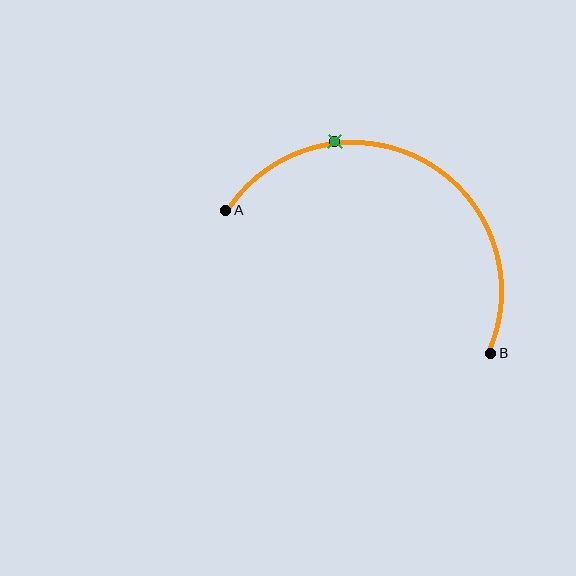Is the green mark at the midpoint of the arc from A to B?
No. The green mark lies on the arc but is closer to endpoint A. The arc midpoint would be at the point on the curve equidistant along the arc from both A and B.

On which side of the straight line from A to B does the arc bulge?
The arc bulges above the straight line connecting A and B.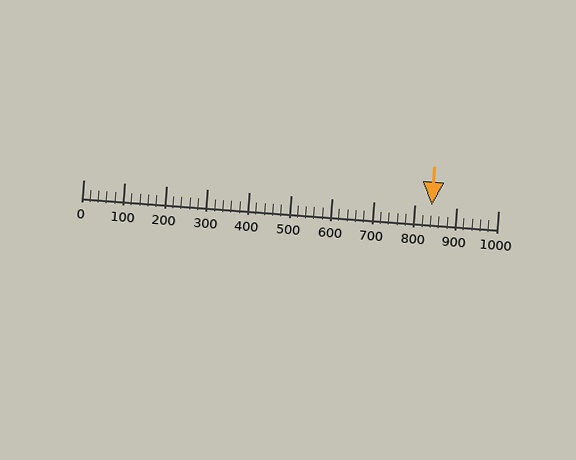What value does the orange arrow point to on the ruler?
The orange arrow points to approximately 840.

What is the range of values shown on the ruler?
The ruler shows values from 0 to 1000.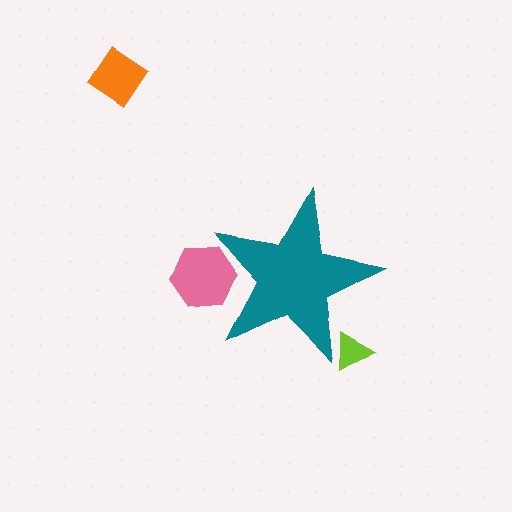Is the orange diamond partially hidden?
No, the orange diamond is fully visible.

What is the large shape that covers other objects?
A teal star.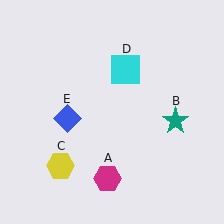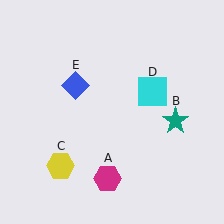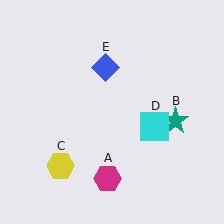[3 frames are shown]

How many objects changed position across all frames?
2 objects changed position: cyan square (object D), blue diamond (object E).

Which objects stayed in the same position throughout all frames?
Magenta hexagon (object A) and teal star (object B) and yellow hexagon (object C) remained stationary.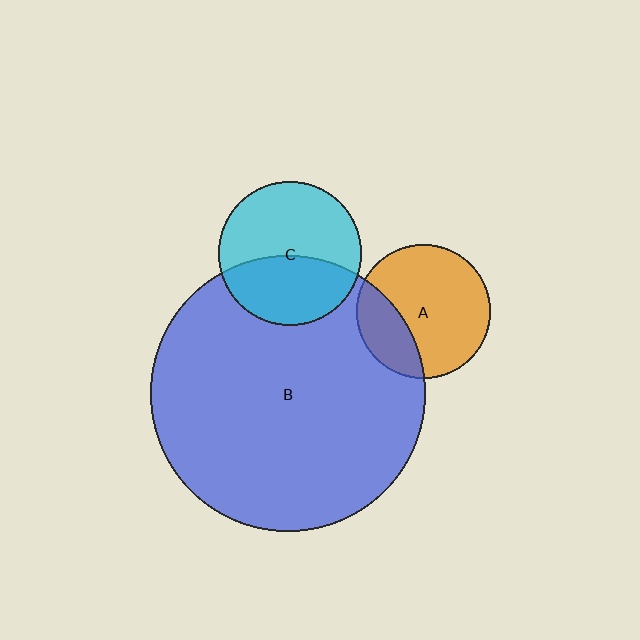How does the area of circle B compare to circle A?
Approximately 4.2 times.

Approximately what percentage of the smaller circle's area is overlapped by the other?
Approximately 40%.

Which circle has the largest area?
Circle B (blue).